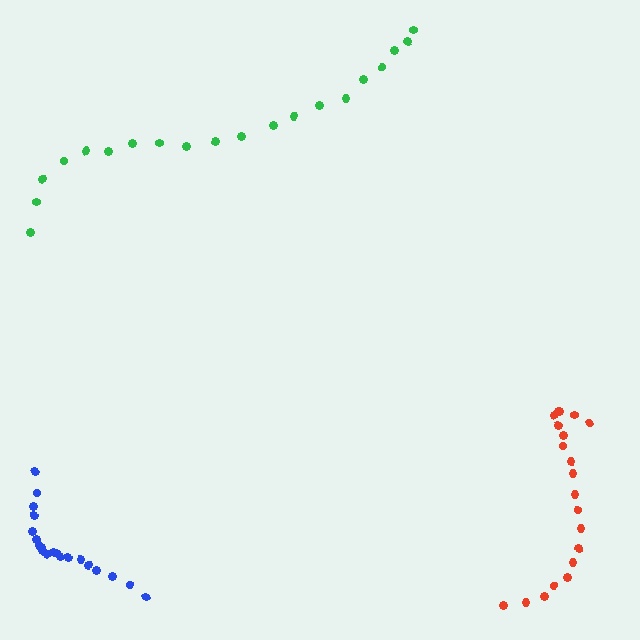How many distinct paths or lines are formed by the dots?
There are 3 distinct paths.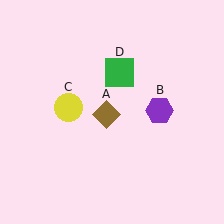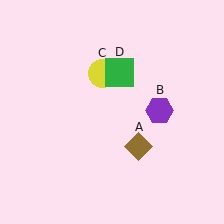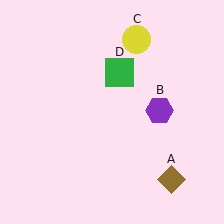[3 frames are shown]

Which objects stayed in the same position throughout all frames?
Purple hexagon (object B) and green square (object D) remained stationary.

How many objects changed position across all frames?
2 objects changed position: brown diamond (object A), yellow circle (object C).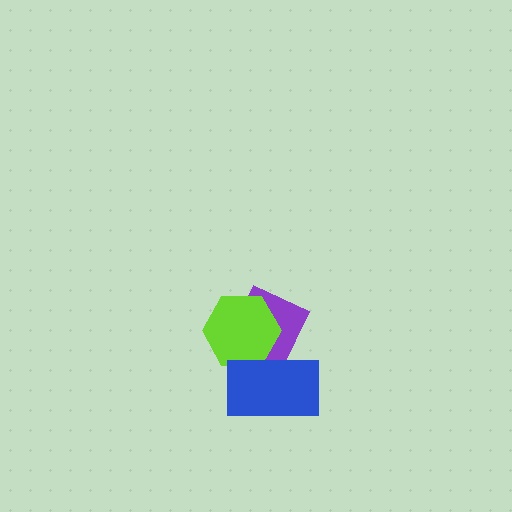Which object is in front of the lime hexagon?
The blue rectangle is in front of the lime hexagon.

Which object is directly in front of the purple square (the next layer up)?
The lime hexagon is directly in front of the purple square.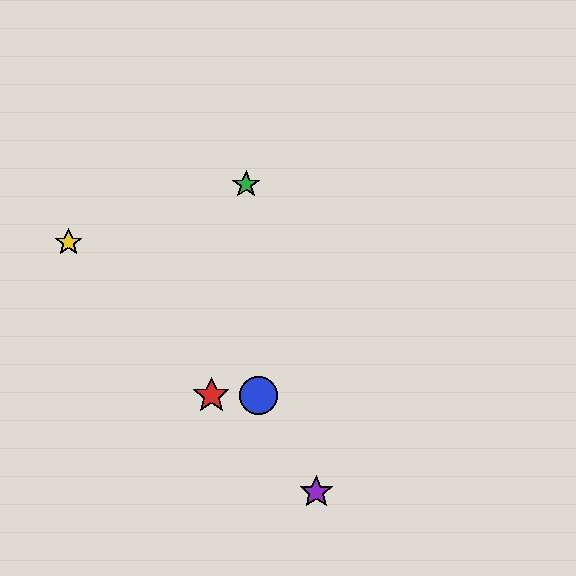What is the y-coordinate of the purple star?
The purple star is at y≈492.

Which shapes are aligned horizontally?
The red star, the blue circle are aligned horizontally.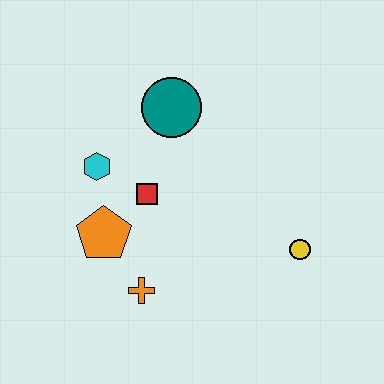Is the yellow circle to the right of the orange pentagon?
Yes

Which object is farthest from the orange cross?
The teal circle is farthest from the orange cross.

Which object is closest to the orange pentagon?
The red square is closest to the orange pentagon.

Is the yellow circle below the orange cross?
No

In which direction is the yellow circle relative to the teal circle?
The yellow circle is below the teal circle.